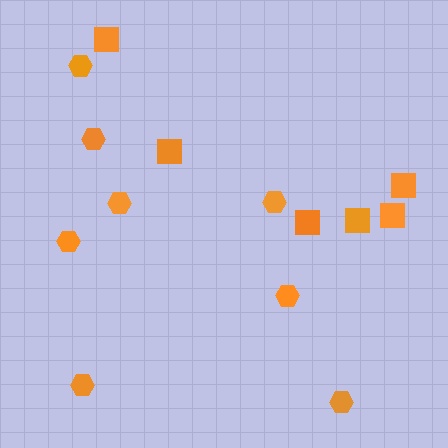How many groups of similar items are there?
There are 2 groups: one group of hexagons (8) and one group of squares (6).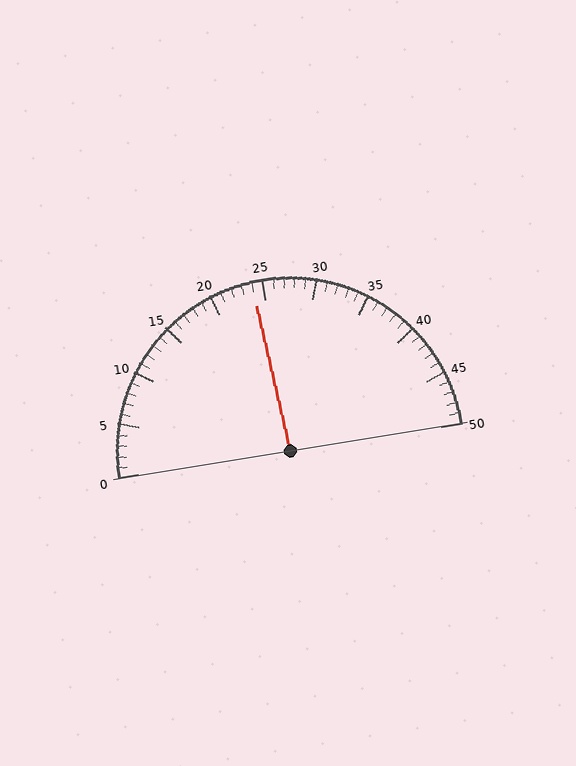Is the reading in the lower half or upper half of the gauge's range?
The reading is in the lower half of the range (0 to 50).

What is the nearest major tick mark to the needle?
The nearest major tick mark is 25.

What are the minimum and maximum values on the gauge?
The gauge ranges from 0 to 50.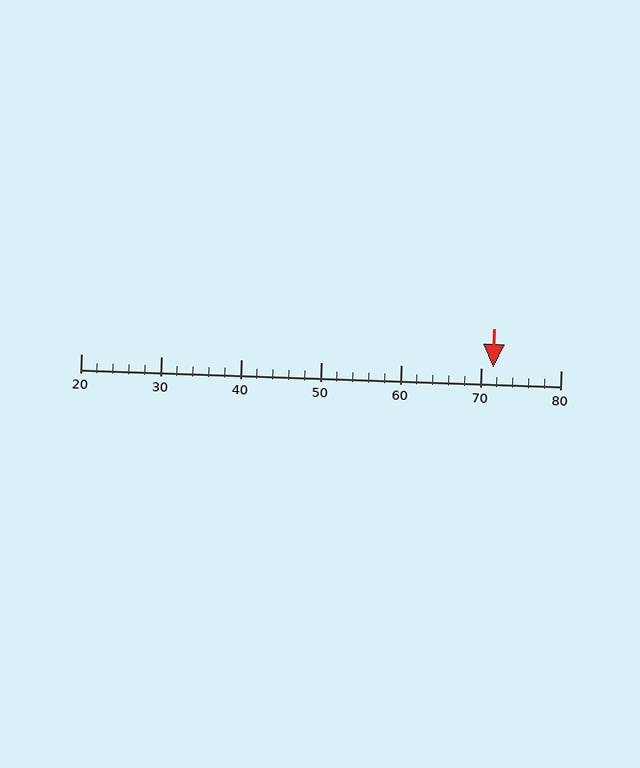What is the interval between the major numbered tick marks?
The major tick marks are spaced 10 units apart.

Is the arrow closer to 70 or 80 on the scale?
The arrow is closer to 70.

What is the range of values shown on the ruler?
The ruler shows values from 20 to 80.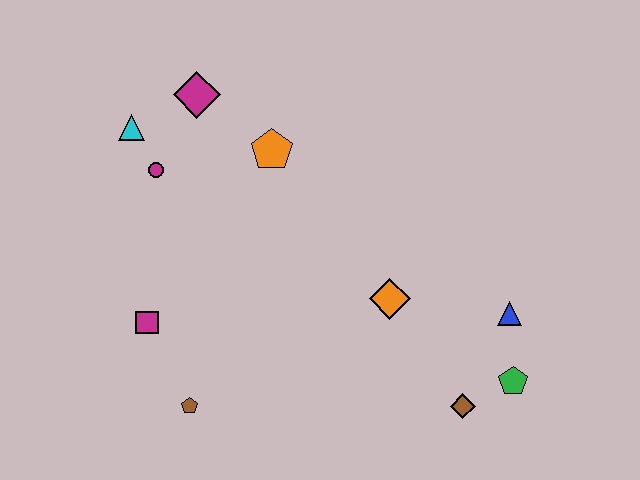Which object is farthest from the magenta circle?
The green pentagon is farthest from the magenta circle.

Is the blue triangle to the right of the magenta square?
Yes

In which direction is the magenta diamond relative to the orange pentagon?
The magenta diamond is to the left of the orange pentagon.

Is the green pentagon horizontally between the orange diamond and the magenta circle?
No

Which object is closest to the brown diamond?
The green pentagon is closest to the brown diamond.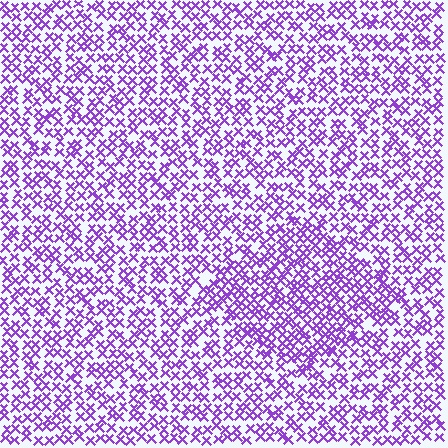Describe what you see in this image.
The image contains small purple elements arranged at two different densities. A diamond-shaped region is visible where the elements are more densely packed than the surrounding area.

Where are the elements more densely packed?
The elements are more densely packed inside the diamond boundary.